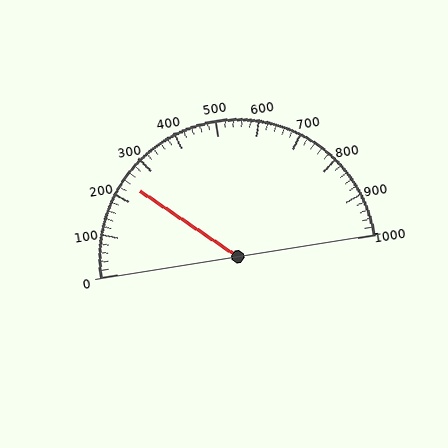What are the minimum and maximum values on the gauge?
The gauge ranges from 0 to 1000.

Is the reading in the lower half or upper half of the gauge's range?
The reading is in the lower half of the range (0 to 1000).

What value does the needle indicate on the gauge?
The needle indicates approximately 240.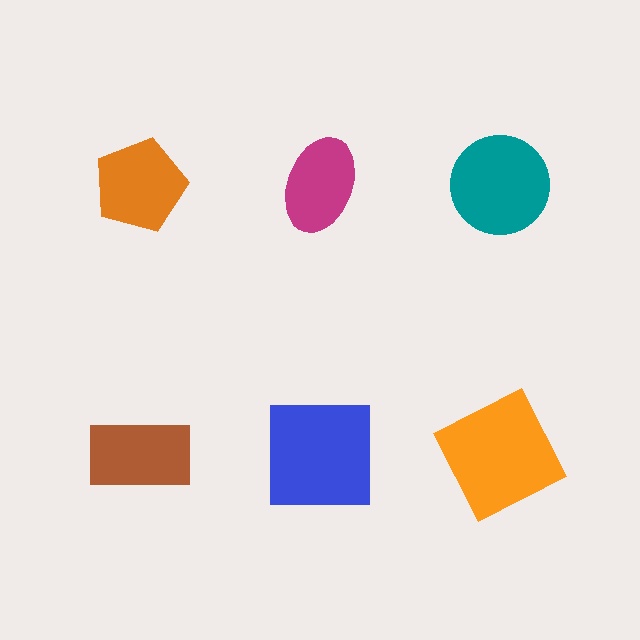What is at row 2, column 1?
A brown rectangle.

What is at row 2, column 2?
A blue square.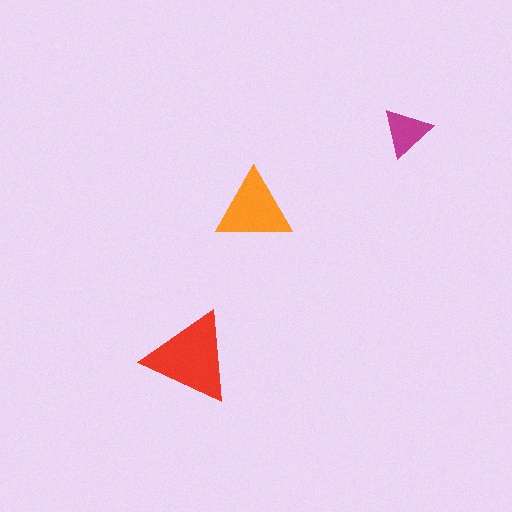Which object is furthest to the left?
The red triangle is leftmost.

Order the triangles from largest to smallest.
the red one, the orange one, the magenta one.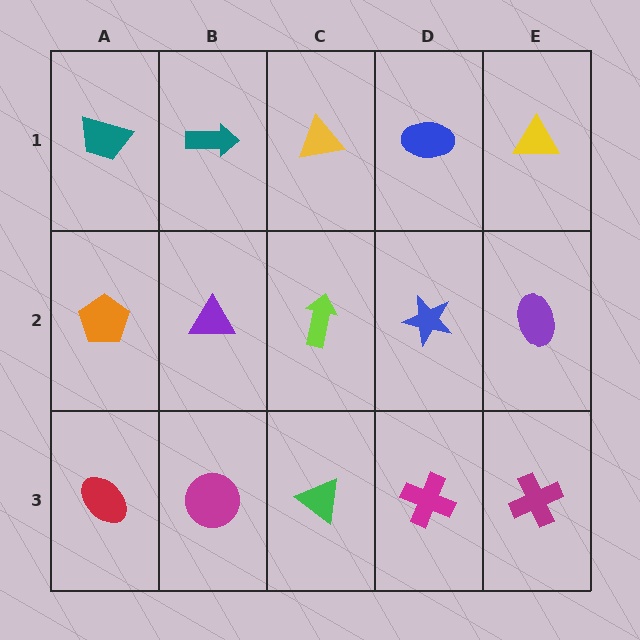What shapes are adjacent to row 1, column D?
A blue star (row 2, column D), a yellow triangle (row 1, column C), a yellow triangle (row 1, column E).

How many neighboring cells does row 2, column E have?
3.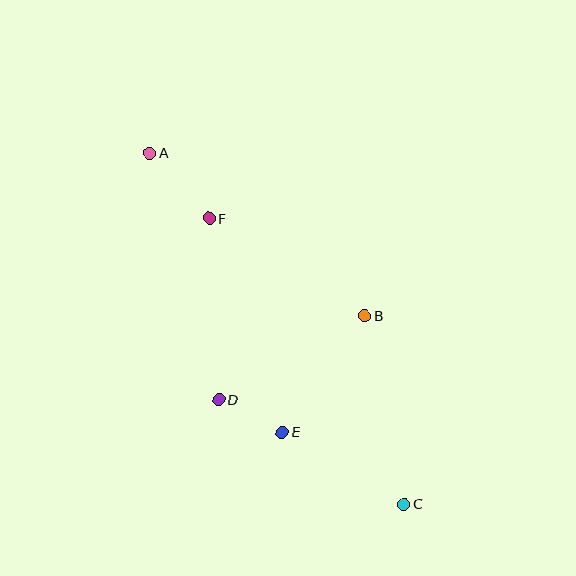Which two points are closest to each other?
Points D and E are closest to each other.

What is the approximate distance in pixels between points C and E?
The distance between C and E is approximately 141 pixels.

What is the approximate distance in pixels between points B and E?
The distance between B and E is approximately 143 pixels.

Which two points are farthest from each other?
Points A and C are farthest from each other.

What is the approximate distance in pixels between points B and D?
The distance between B and D is approximately 169 pixels.